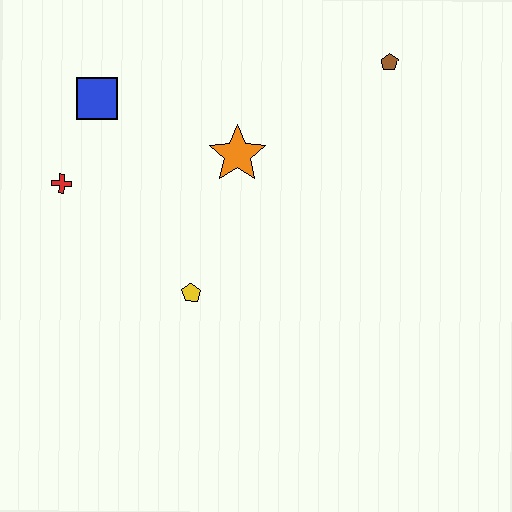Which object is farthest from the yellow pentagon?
The brown pentagon is farthest from the yellow pentagon.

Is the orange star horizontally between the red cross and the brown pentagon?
Yes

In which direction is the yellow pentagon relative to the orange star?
The yellow pentagon is below the orange star.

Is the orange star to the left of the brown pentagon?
Yes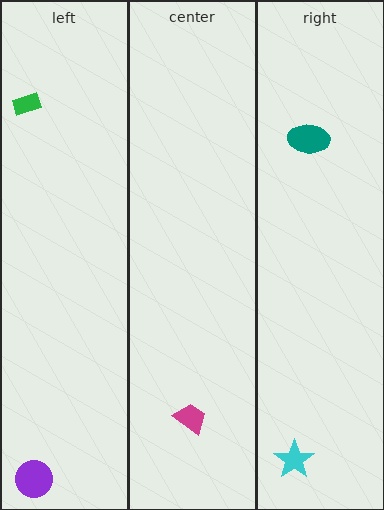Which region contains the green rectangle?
The left region.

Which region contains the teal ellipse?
The right region.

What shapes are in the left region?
The purple circle, the green rectangle.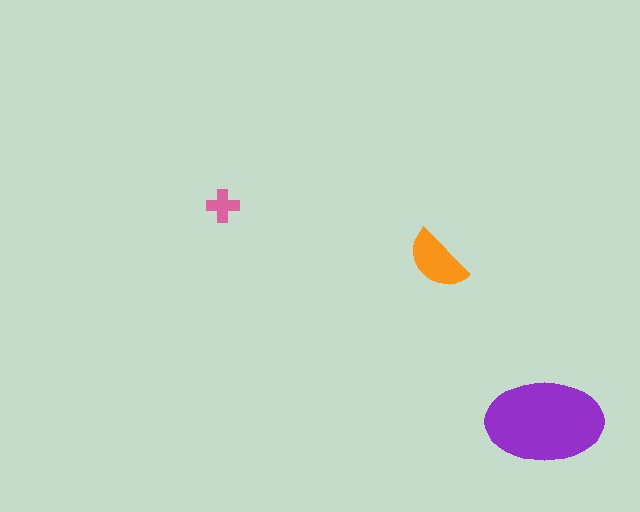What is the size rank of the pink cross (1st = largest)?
3rd.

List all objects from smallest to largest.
The pink cross, the orange semicircle, the purple ellipse.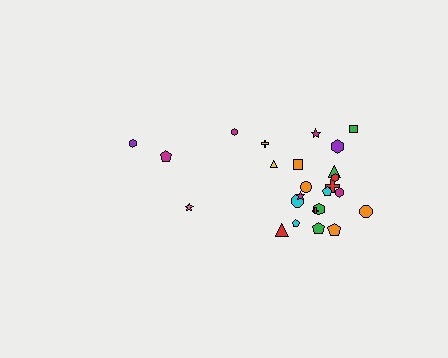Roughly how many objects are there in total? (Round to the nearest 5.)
Roughly 25 objects in total.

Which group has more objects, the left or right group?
The right group.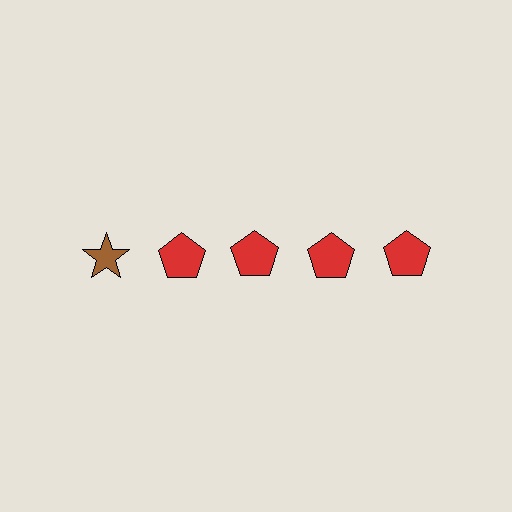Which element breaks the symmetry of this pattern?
The brown star in the top row, leftmost column breaks the symmetry. All other shapes are red pentagons.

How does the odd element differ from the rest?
It differs in both color (brown instead of red) and shape (star instead of pentagon).